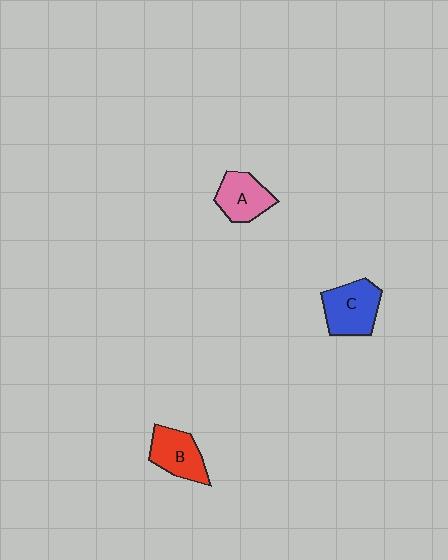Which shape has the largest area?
Shape C (blue).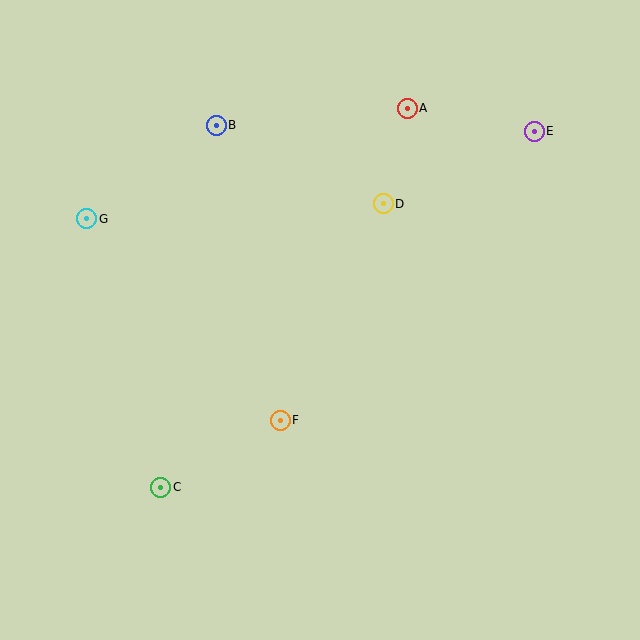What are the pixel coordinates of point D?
Point D is at (383, 204).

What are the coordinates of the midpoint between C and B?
The midpoint between C and B is at (189, 306).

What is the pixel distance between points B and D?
The distance between B and D is 185 pixels.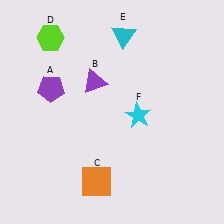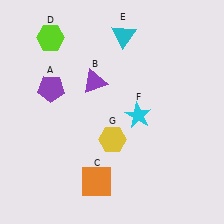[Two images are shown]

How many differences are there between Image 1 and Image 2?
There is 1 difference between the two images.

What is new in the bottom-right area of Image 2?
A yellow hexagon (G) was added in the bottom-right area of Image 2.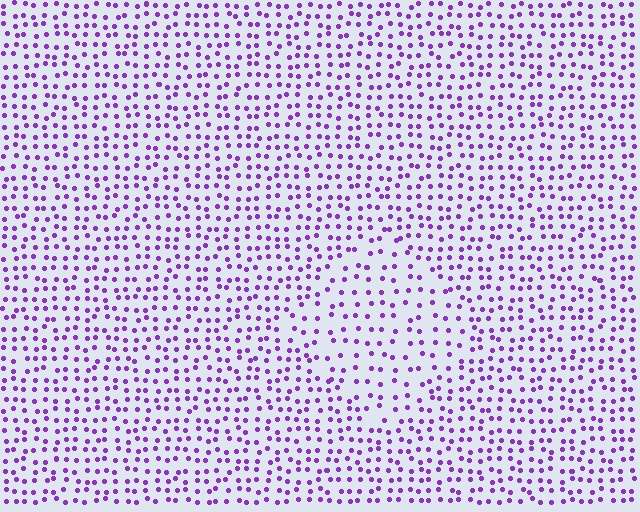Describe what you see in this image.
The image contains small purple elements arranged at two different densities. A diamond-shaped region is visible where the elements are less densely packed than the surrounding area.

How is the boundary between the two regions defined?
The boundary is defined by a change in element density (approximately 1.6x ratio). All elements are the same color, size, and shape.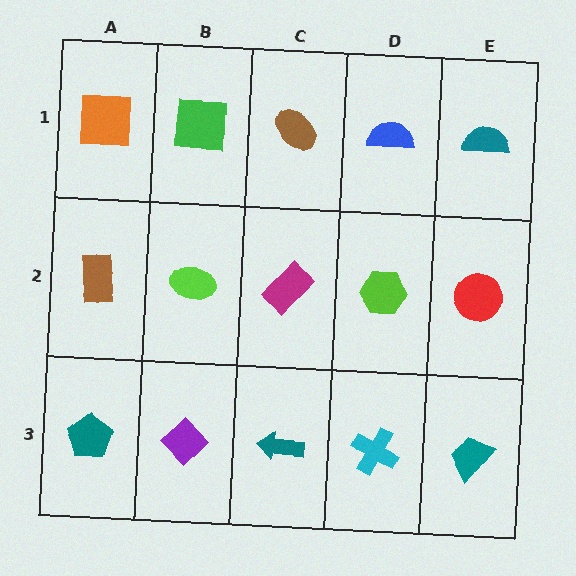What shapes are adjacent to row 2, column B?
A green square (row 1, column B), a purple diamond (row 3, column B), a brown rectangle (row 2, column A), a magenta rectangle (row 2, column C).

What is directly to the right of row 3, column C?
A cyan cross.